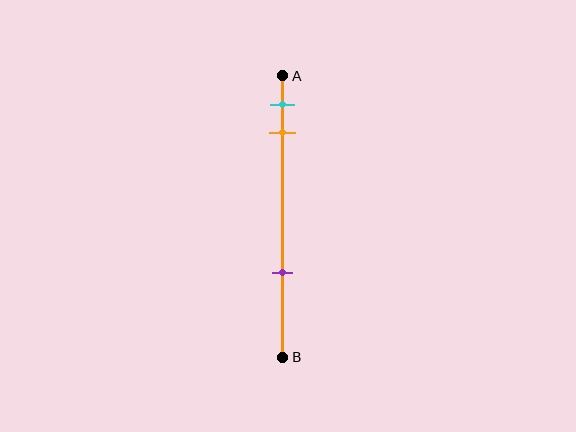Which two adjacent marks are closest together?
The cyan and orange marks are the closest adjacent pair.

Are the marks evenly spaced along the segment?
No, the marks are not evenly spaced.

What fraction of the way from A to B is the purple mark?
The purple mark is approximately 70% (0.7) of the way from A to B.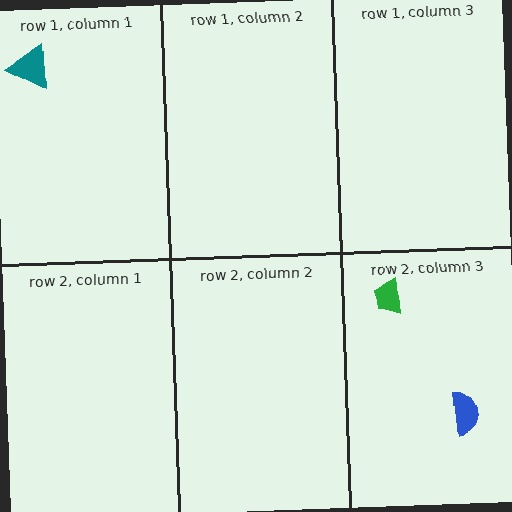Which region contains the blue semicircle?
The row 2, column 3 region.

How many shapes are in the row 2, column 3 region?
2.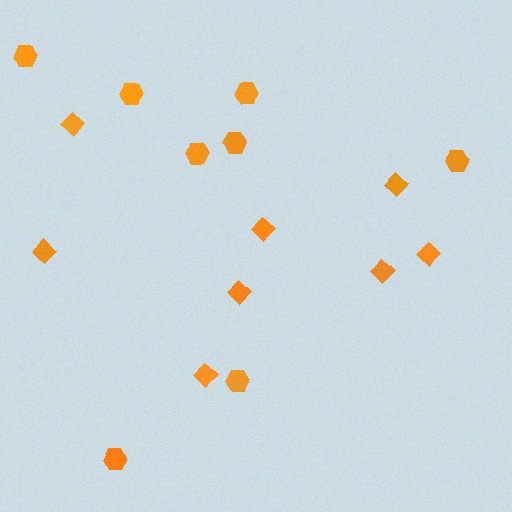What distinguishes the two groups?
There are 2 groups: one group of diamonds (8) and one group of hexagons (8).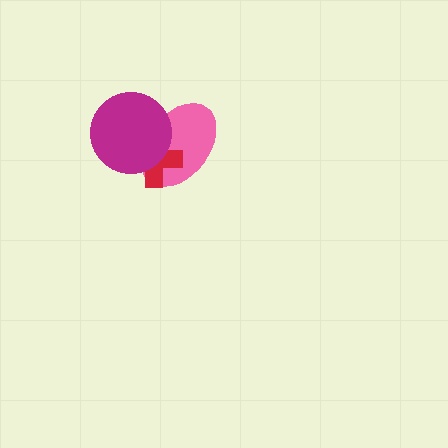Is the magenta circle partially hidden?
No, no other shape covers it.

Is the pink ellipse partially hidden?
Yes, it is partially covered by another shape.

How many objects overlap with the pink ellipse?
2 objects overlap with the pink ellipse.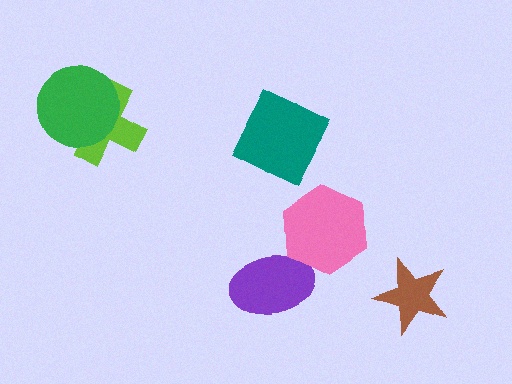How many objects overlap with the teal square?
0 objects overlap with the teal square.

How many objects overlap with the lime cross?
1 object overlaps with the lime cross.